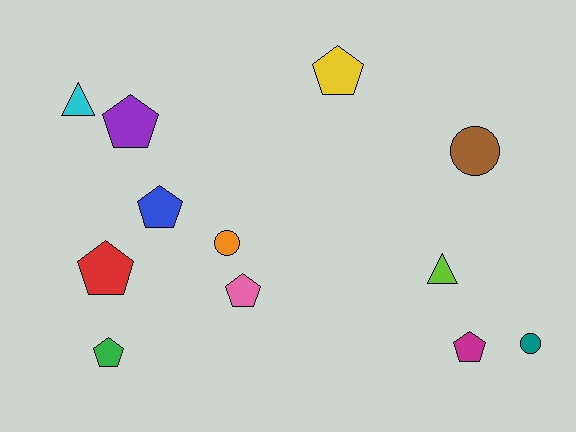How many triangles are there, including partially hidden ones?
There are 2 triangles.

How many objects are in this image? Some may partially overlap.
There are 12 objects.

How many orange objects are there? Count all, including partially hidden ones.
There is 1 orange object.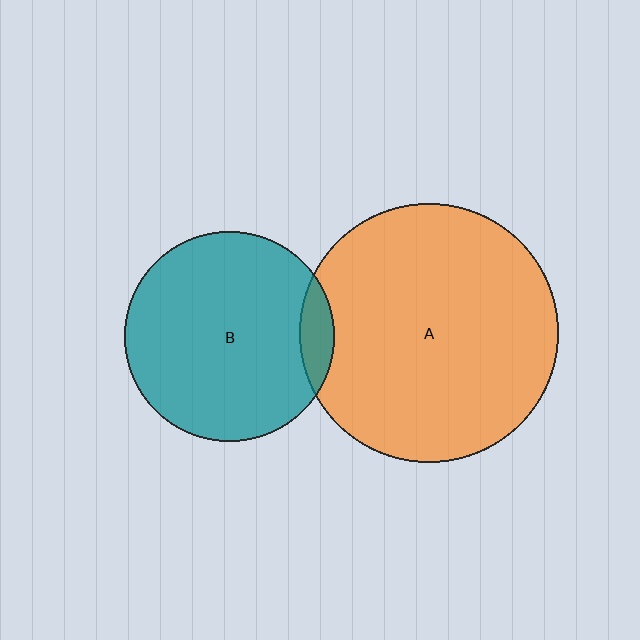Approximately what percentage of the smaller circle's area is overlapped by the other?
Approximately 10%.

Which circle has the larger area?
Circle A (orange).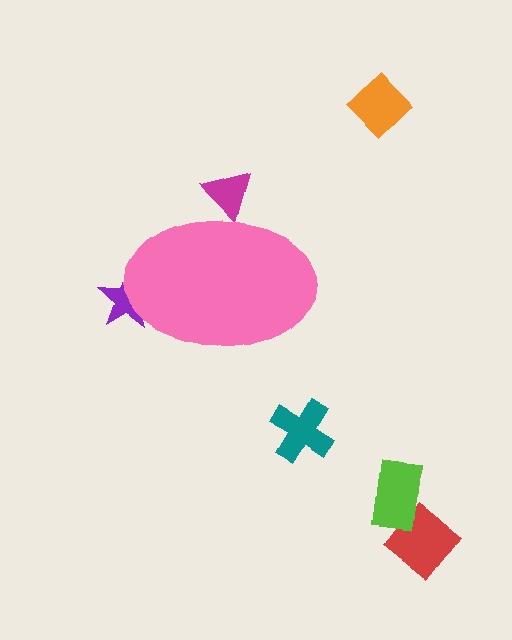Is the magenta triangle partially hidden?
Yes, the magenta triangle is partially hidden behind the pink ellipse.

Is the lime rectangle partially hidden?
No, the lime rectangle is fully visible.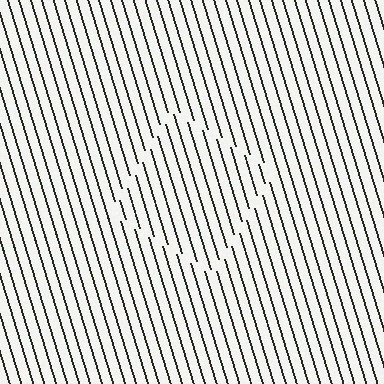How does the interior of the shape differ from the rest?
The interior of the shape contains the same grating, shifted by half a period — the contour is defined by the phase discontinuity where line-ends from the inner and outer gratings abut.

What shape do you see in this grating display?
An illusory square. The interior of the shape contains the same grating, shifted by half a period — the contour is defined by the phase discontinuity where line-ends from the inner and outer gratings abut.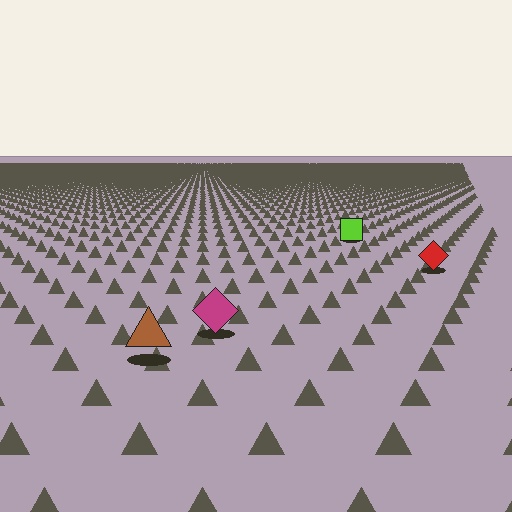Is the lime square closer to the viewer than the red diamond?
No. The red diamond is closer — you can tell from the texture gradient: the ground texture is coarser near it.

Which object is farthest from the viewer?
The lime square is farthest from the viewer. It appears smaller and the ground texture around it is denser.